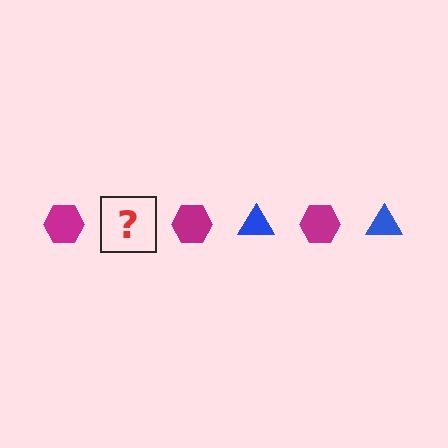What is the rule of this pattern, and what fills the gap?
The rule is that the pattern alternates between magenta hexagon and blue triangle. The gap should be filled with a blue triangle.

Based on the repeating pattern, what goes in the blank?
The blank should be a blue triangle.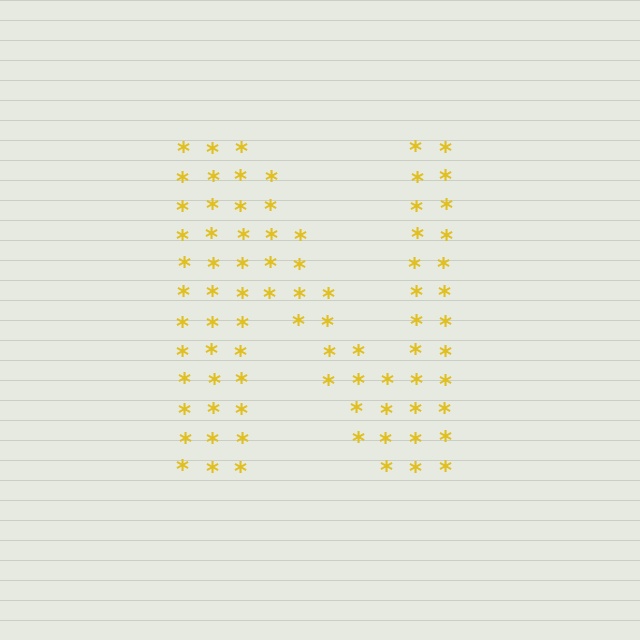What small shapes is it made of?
It is made of small asterisks.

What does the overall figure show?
The overall figure shows the letter N.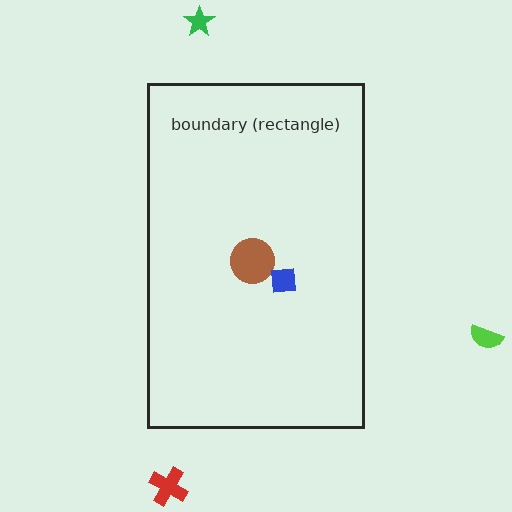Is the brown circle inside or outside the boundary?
Inside.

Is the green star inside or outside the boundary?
Outside.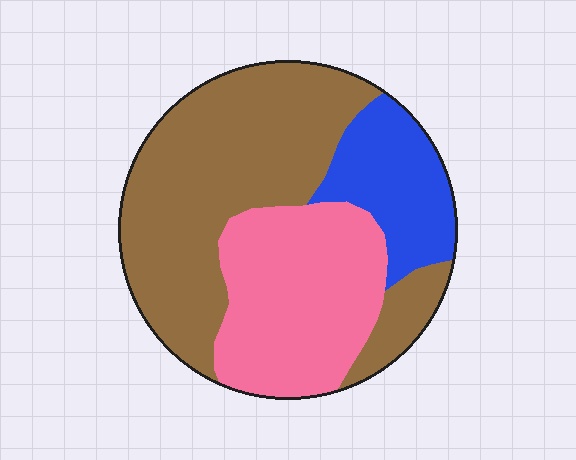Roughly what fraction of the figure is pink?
Pink covers roughly 30% of the figure.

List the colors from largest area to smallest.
From largest to smallest: brown, pink, blue.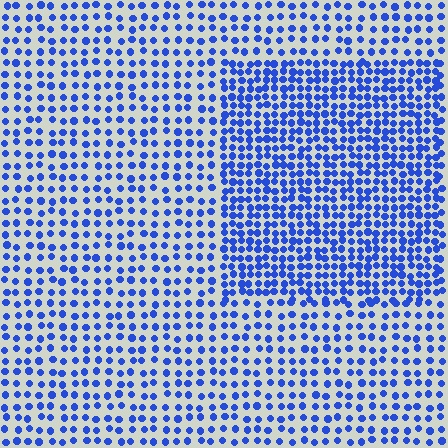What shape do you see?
I see a rectangle.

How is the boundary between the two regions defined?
The boundary is defined by a change in element density (approximately 1.8x ratio). All elements are the same color, size, and shape.